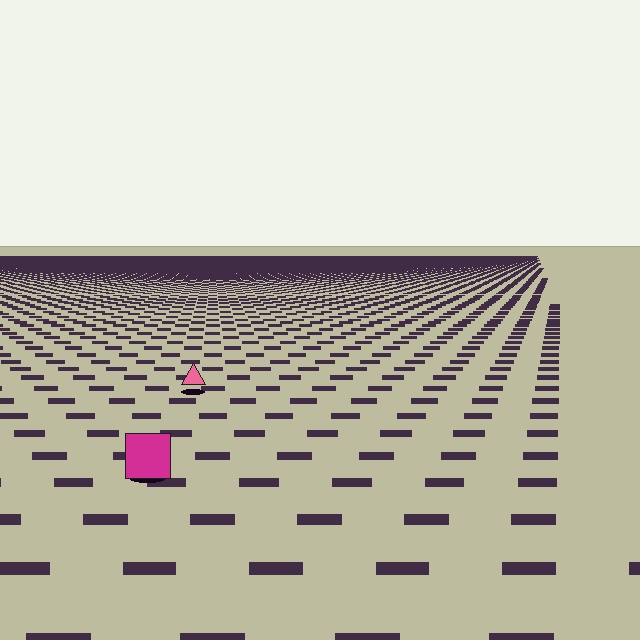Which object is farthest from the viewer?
The pink triangle is farthest from the viewer. It appears smaller and the ground texture around it is denser.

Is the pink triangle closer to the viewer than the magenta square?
No. The magenta square is closer — you can tell from the texture gradient: the ground texture is coarser near it.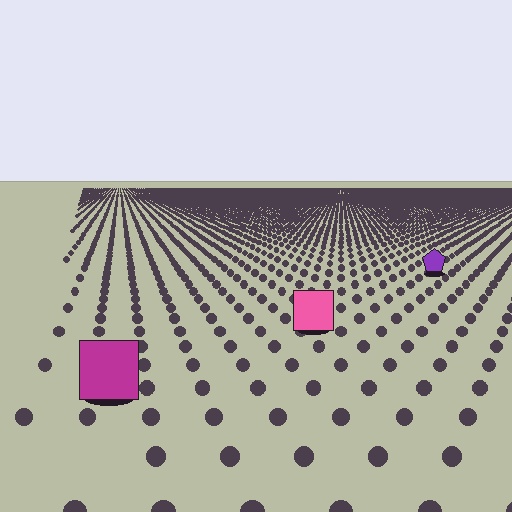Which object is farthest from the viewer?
The purple pentagon is farthest from the viewer. It appears smaller and the ground texture around it is denser.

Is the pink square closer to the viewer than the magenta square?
No. The magenta square is closer — you can tell from the texture gradient: the ground texture is coarser near it.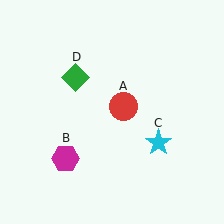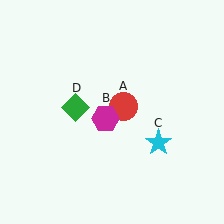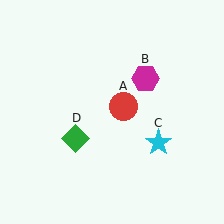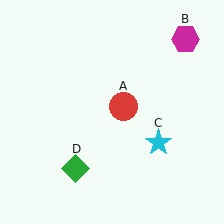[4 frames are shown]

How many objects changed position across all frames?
2 objects changed position: magenta hexagon (object B), green diamond (object D).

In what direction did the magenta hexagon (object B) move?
The magenta hexagon (object B) moved up and to the right.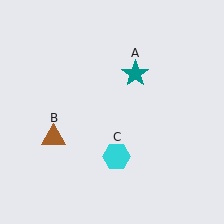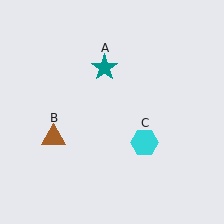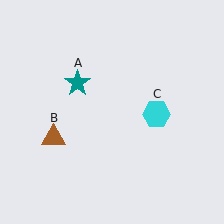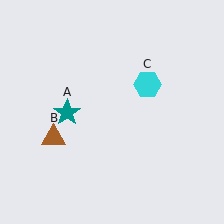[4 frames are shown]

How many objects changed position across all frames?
2 objects changed position: teal star (object A), cyan hexagon (object C).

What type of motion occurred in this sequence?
The teal star (object A), cyan hexagon (object C) rotated counterclockwise around the center of the scene.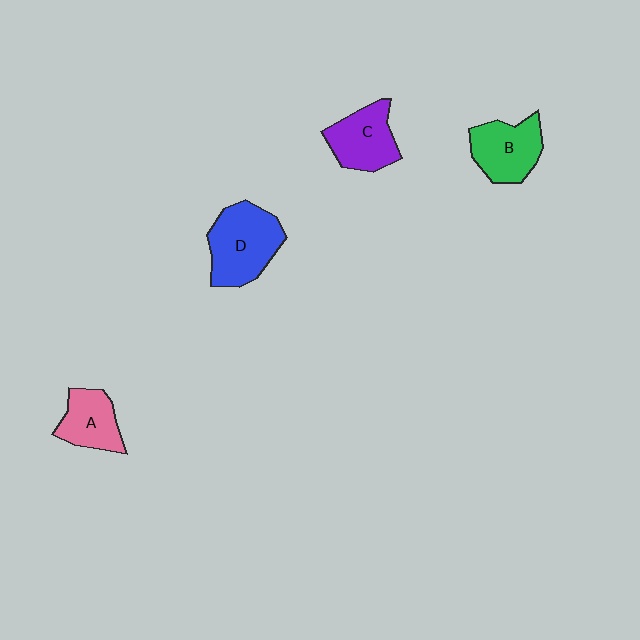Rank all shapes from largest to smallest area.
From largest to smallest: D (blue), B (green), C (purple), A (pink).